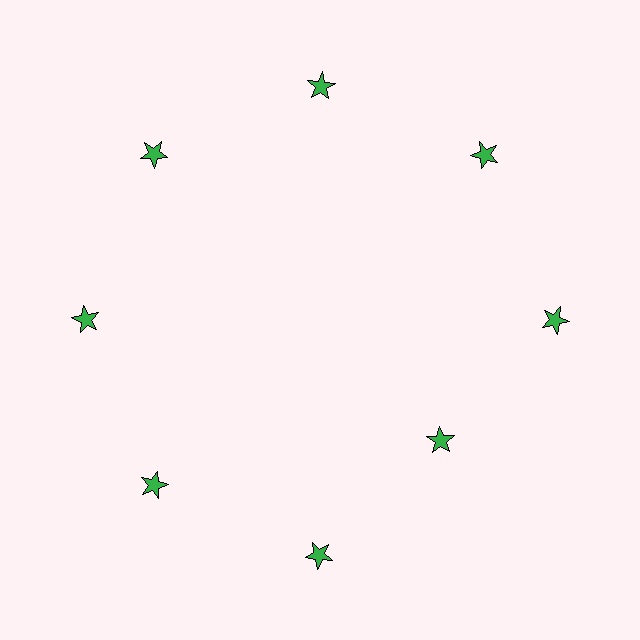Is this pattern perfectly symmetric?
No. The 8 green stars are arranged in a ring, but one element near the 4 o'clock position is pulled inward toward the center, breaking the 8-fold rotational symmetry.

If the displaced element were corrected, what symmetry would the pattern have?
It would have 8-fold rotational symmetry — the pattern would map onto itself every 45 degrees.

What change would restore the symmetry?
The symmetry would be restored by moving it outward, back onto the ring so that all 8 stars sit at equal angles and equal distance from the center.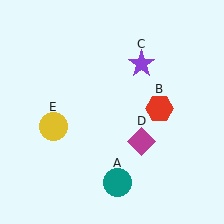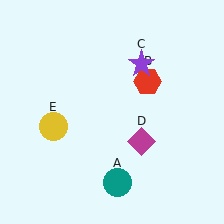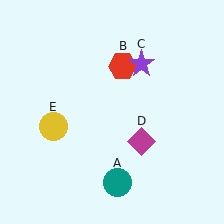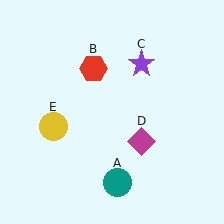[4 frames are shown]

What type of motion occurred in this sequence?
The red hexagon (object B) rotated counterclockwise around the center of the scene.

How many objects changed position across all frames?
1 object changed position: red hexagon (object B).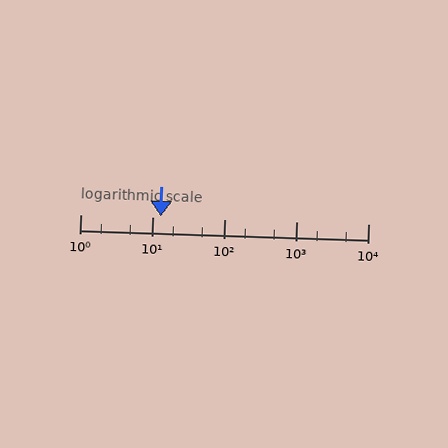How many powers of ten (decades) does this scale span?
The scale spans 4 decades, from 1 to 10000.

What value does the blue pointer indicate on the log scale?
The pointer indicates approximately 13.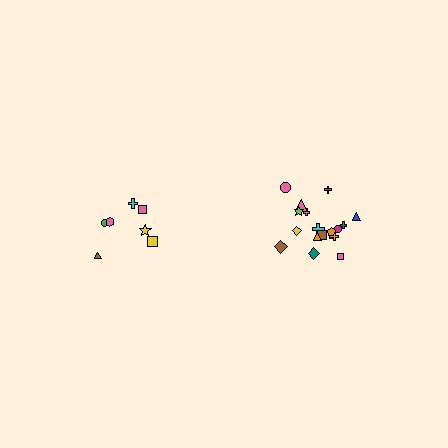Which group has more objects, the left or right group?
The right group.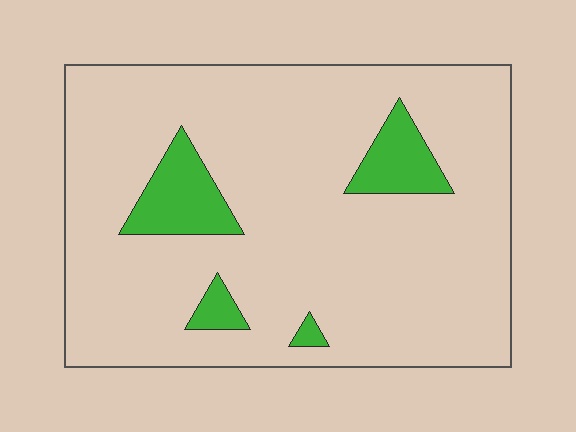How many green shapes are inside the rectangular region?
4.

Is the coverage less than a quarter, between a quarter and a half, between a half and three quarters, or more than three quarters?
Less than a quarter.